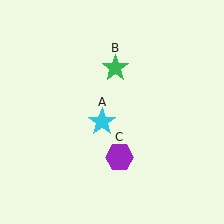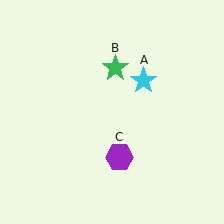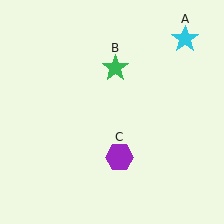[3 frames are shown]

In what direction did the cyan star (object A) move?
The cyan star (object A) moved up and to the right.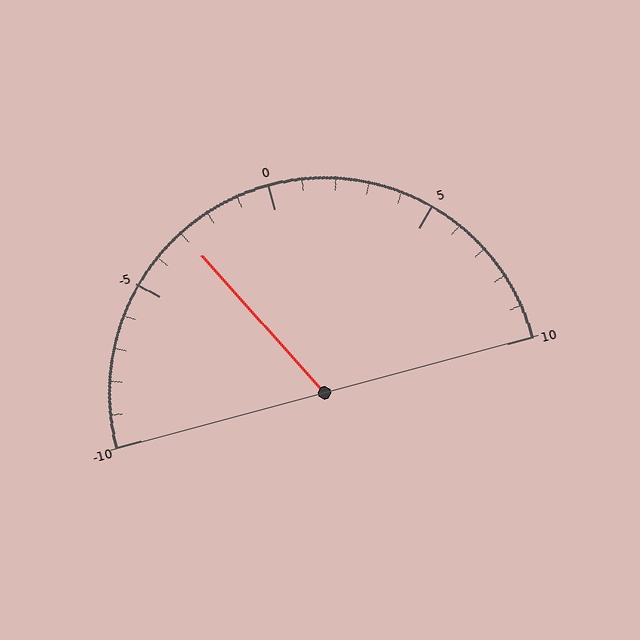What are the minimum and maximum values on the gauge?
The gauge ranges from -10 to 10.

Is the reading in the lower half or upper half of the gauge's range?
The reading is in the lower half of the range (-10 to 10).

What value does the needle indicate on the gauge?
The needle indicates approximately -3.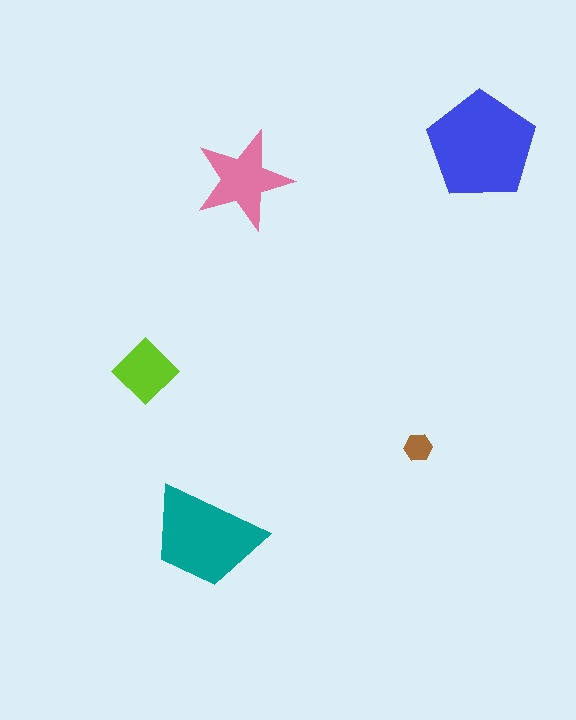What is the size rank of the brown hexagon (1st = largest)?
5th.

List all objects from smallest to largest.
The brown hexagon, the lime diamond, the pink star, the teal trapezoid, the blue pentagon.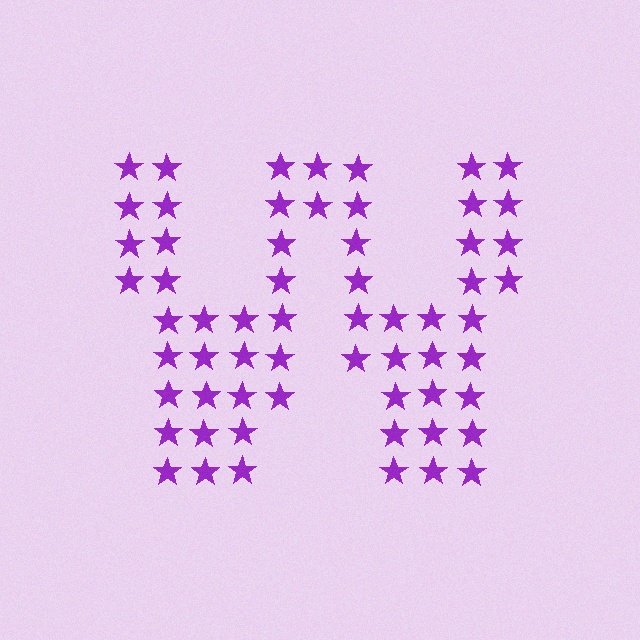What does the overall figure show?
The overall figure shows the letter W.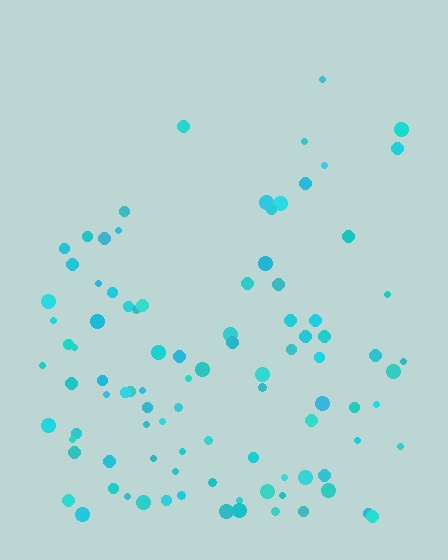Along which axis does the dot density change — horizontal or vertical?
Vertical.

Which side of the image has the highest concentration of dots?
The bottom.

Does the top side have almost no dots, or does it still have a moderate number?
Still a moderate number, just noticeably fewer than the bottom.